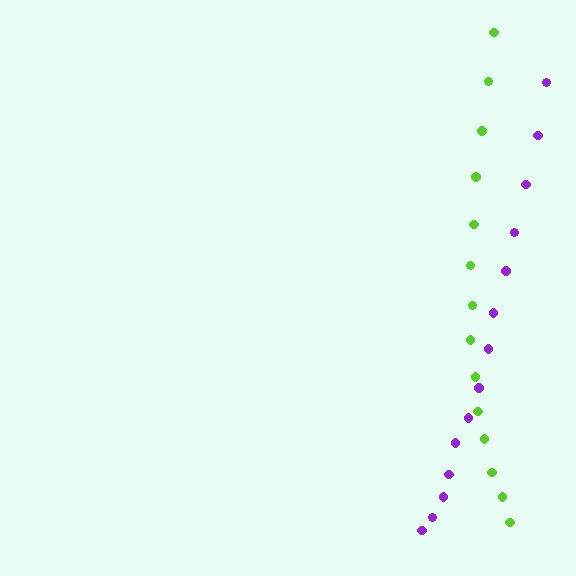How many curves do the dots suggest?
There are 2 distinct paths.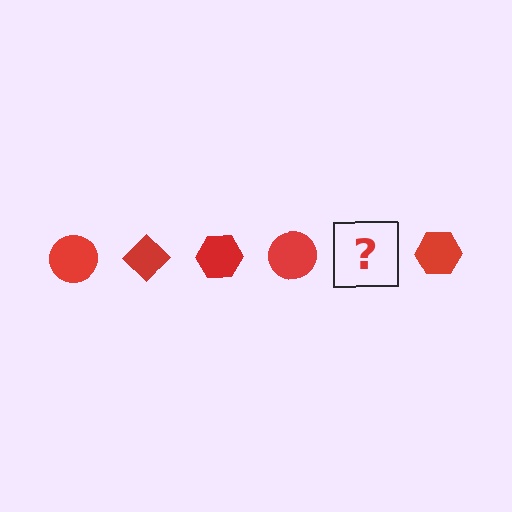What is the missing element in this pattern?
The missing element is a red diamond.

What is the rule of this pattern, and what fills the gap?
The rule is that the pattern cycles through circle, diamond, hexagon shapes in red. The gap should be filled with a red diamond.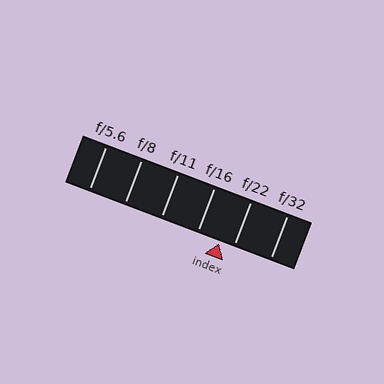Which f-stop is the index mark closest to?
The index mark is closest to f/22.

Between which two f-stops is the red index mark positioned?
The index mark is between f/16 and f/22.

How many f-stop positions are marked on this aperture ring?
There are 6 f-stop positions marked.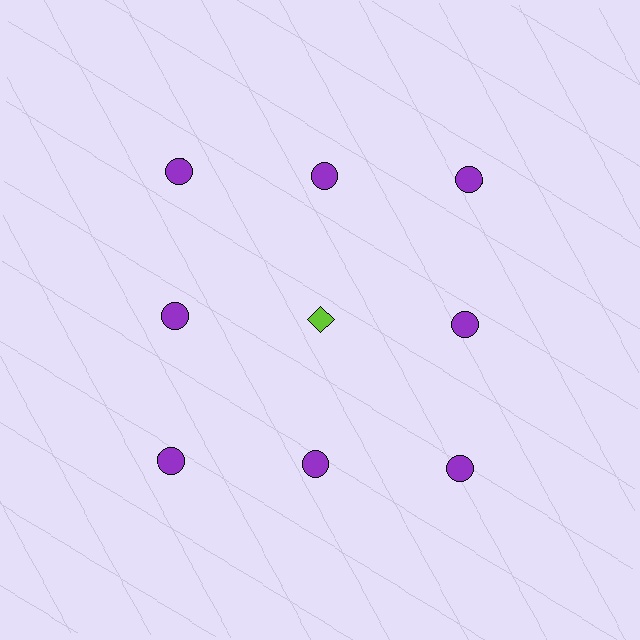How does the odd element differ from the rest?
It differs in both color (lime instead of purple) and shape (diamond instead of circle).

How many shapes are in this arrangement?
There are 9 shapes arranged in a grid pattern.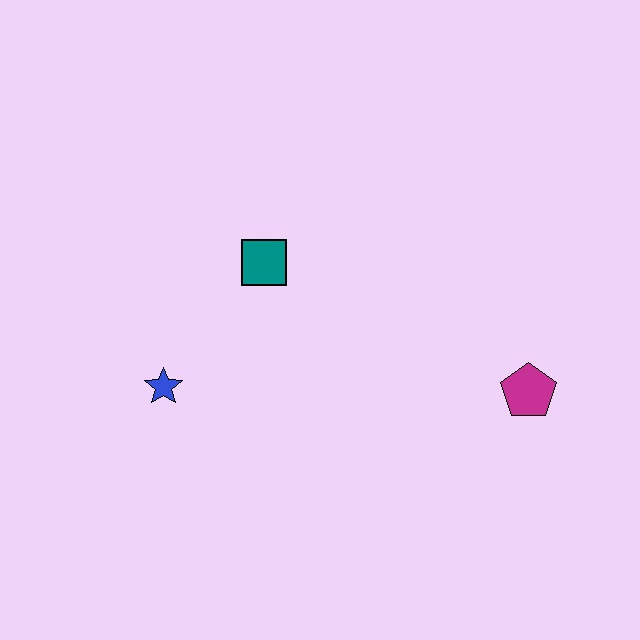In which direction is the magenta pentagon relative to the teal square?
The magenta pentagon is to the right of the teal square.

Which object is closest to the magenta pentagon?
The teal square is closest to the magenta pentagon.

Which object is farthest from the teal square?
The magenta pentagon is farthest from the teal square.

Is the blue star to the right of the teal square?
No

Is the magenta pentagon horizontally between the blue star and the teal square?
No